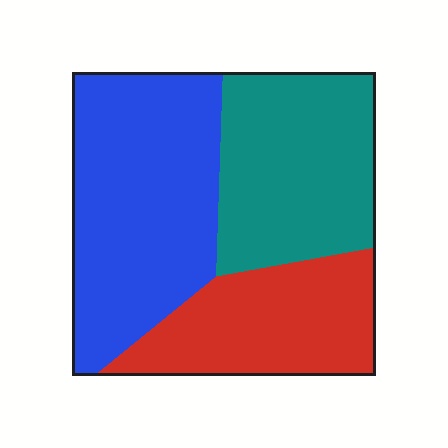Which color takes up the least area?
Red, at roughly 25%.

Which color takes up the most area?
Blue, at roughly 40%.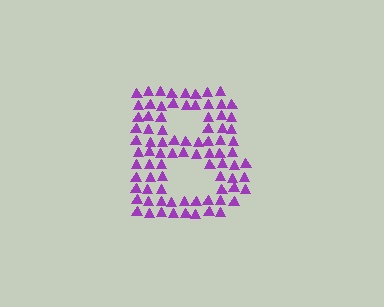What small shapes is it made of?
It is made of small triangles.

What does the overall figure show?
The overall figure shows the letter B.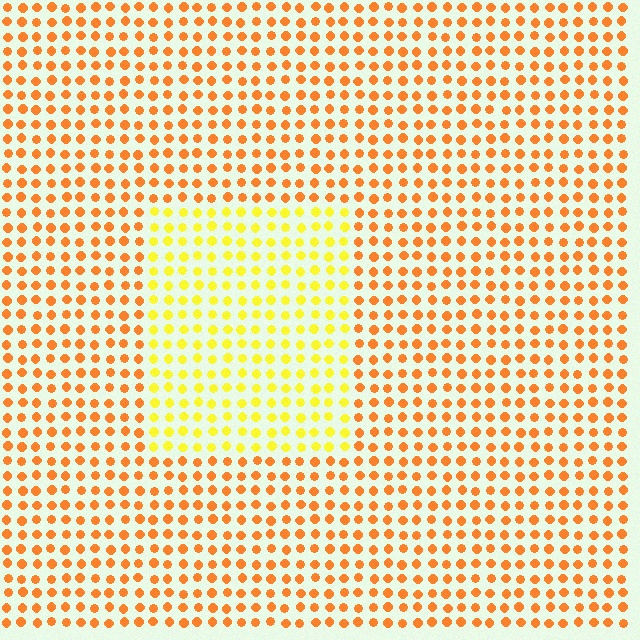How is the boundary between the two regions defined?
The boundary is defined purely by a slight shift in hue (about 35 degrees). Spacing, size, and orientation are identical on both sides.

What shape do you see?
I see a rectangle.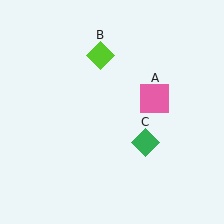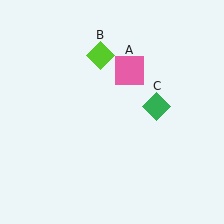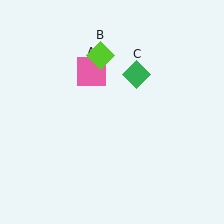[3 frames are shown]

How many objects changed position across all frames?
2 objects changed position: pink square (object A), green diamond (object C).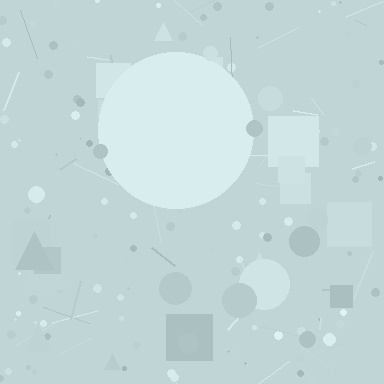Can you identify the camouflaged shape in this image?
The camouflaged shape is a circle.